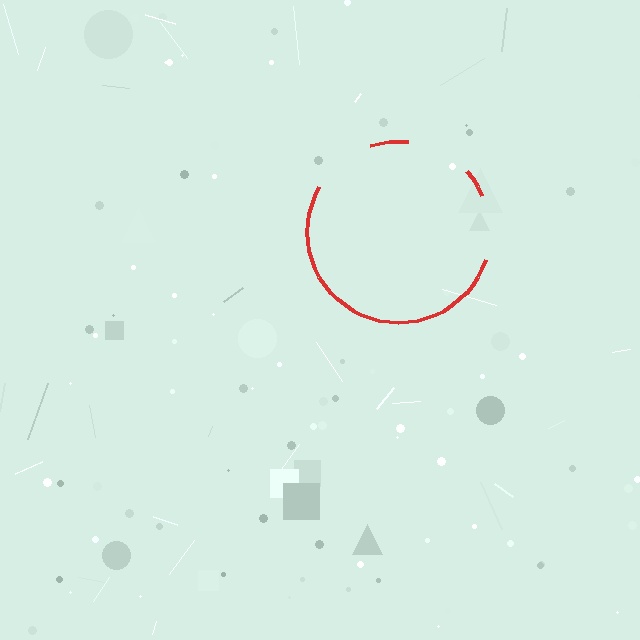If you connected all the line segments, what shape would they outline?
They would outline a circle.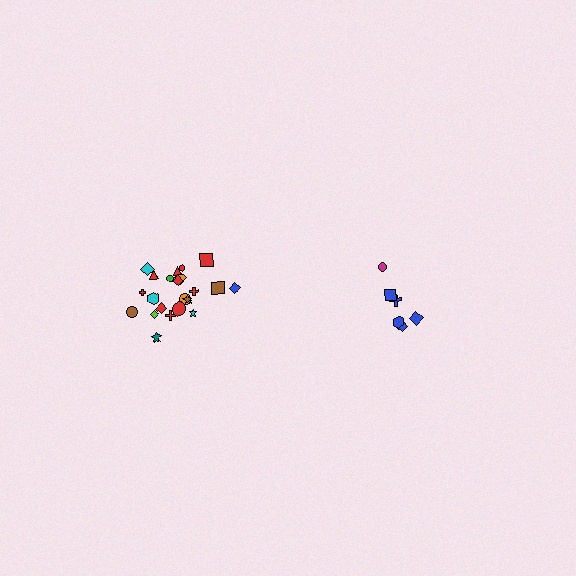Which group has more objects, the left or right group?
The left group.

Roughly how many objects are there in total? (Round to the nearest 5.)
Roughly 30 objects in total.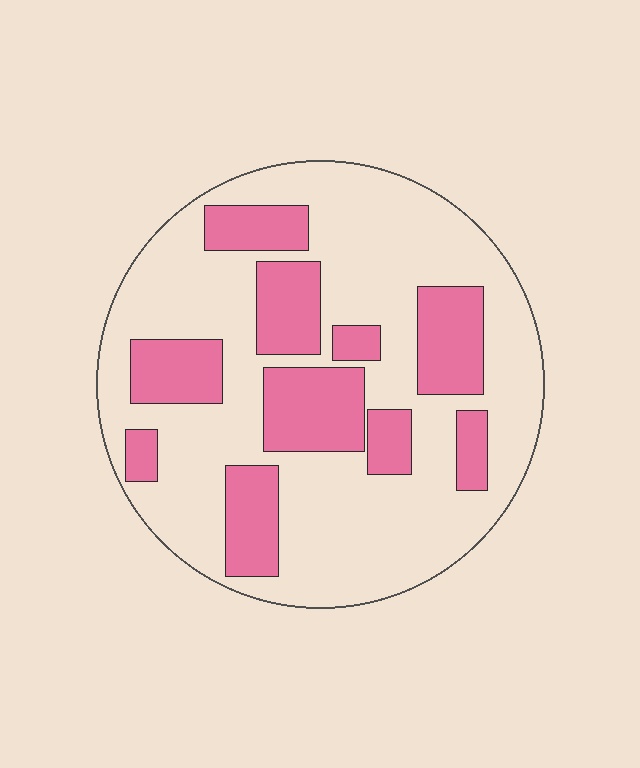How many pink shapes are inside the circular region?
10.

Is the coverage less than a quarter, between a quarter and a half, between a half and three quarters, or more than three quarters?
Between a quarter and a half.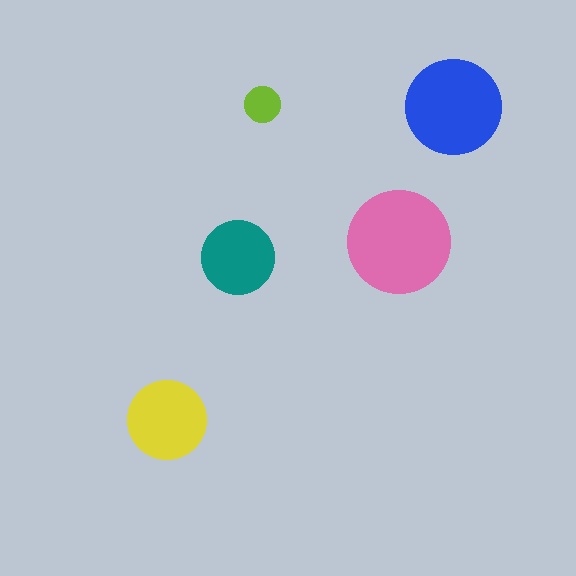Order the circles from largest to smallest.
the pink one, the blue one, the yellow one, the teal one, the lime one.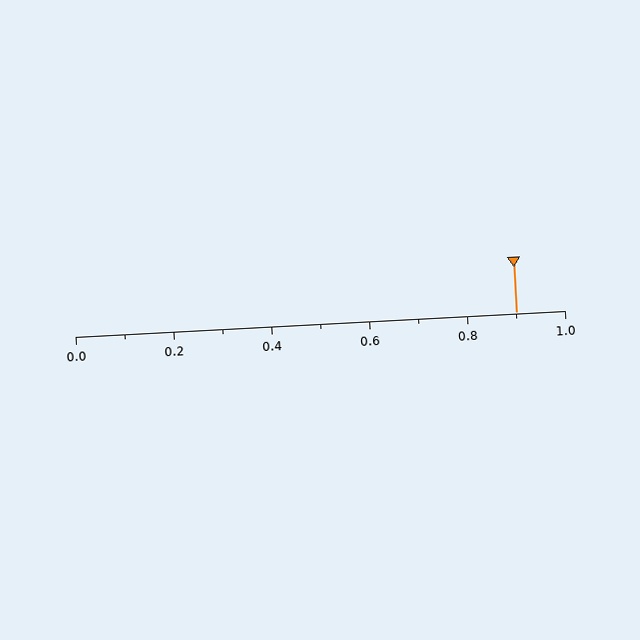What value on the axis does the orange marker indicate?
The marker indicates approximately 0.9.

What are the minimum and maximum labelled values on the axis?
The axis runs from 0.0 to 1.0.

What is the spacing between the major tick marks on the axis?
The major ticks are spaced 0.2 apart.